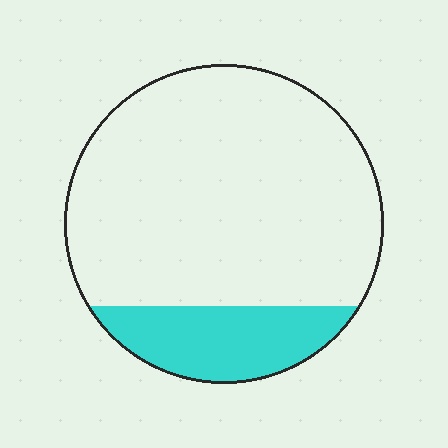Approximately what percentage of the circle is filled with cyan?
Approximately 20%.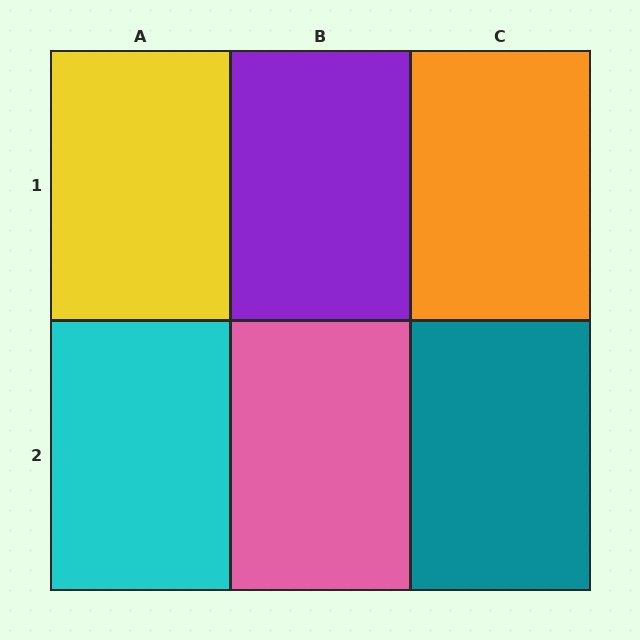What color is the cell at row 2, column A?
Cyan.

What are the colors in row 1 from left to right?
Yellow, purple, orange.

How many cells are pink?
1 cell is pink.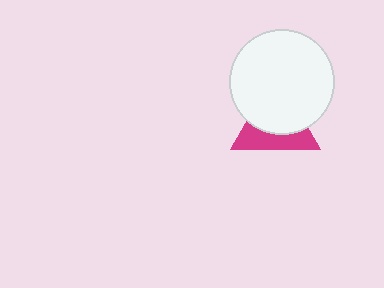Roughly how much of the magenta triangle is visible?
A small part of it is visible (roughly 41%).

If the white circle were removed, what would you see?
You would see the complete magenta triangle.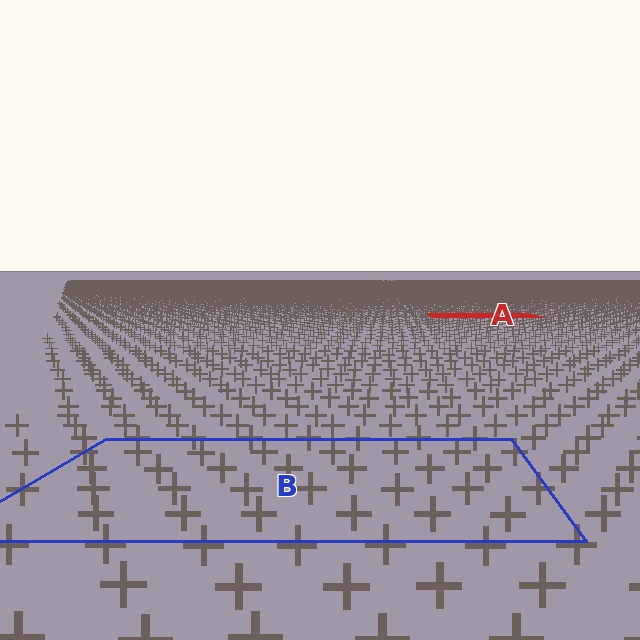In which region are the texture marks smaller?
The texture marks are smaller in region A, because it is farther away.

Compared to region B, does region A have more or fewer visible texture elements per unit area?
Region A has more texture elements per unit area — they are packed more densely because it is farther away.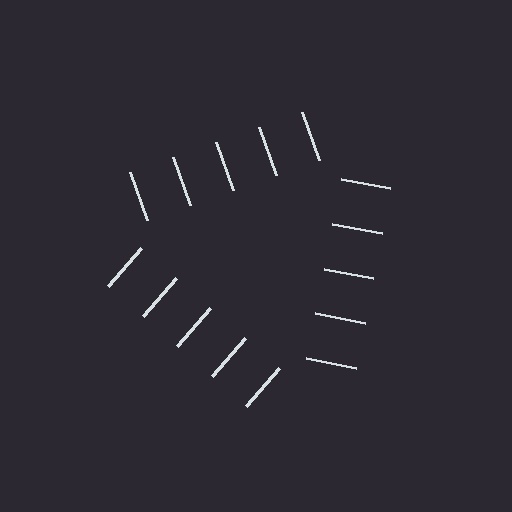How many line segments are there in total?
15 — 5 along each of the 3 edges.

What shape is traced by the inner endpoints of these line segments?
An illusory triangle — the line segments terminate on its edges but no continuous stroke is drawn.